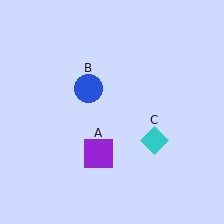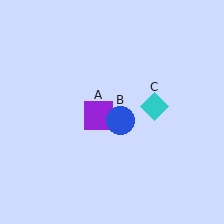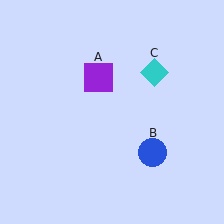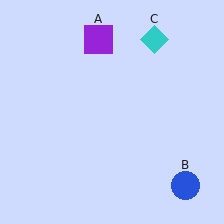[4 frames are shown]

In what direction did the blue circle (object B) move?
The blue circle (object B) moved down and to the right.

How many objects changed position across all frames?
3 objects changed position: purple square (object A), blue circle (object B), cyan diamond (object C).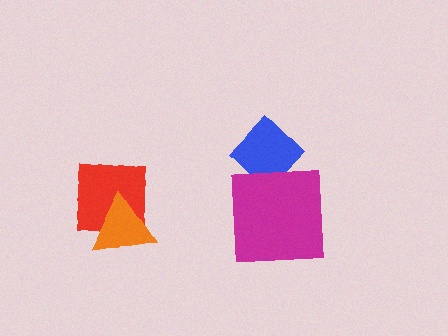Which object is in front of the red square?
The orange triangle is in front of the red square.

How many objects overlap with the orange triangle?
1 object overlaps with the orange triangle.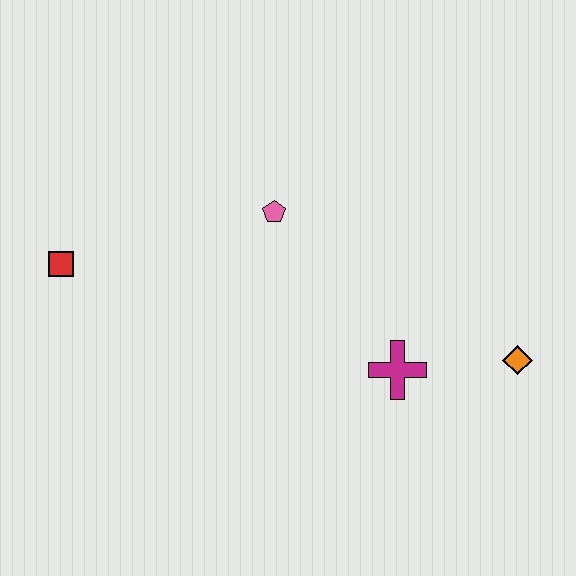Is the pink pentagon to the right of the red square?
Yes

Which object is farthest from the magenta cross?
The red square is farthest from the magenta cross.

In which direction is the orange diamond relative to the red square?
The orange diamond is to the right of the red square.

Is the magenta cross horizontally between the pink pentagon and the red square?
No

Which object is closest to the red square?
The pink pentagon is closest to the red square.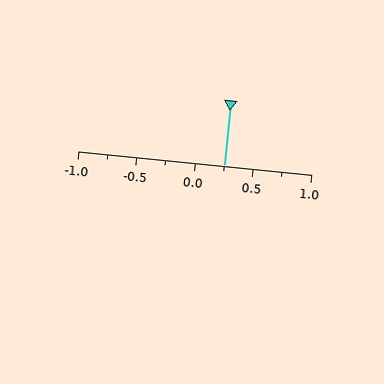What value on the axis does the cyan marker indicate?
The marker indicates approximately 0.25.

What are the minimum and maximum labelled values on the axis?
The axis runs from -1.0 to 1.0.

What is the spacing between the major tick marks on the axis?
The major ticks are spaced 0.5 apart.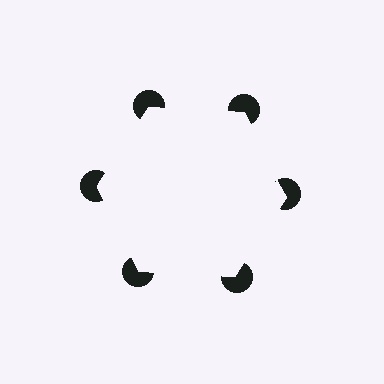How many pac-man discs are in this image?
There are 6 — one at each vertex of the illusory hexagon.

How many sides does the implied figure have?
6 sides.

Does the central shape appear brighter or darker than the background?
It typically appears slightly brighter than the background, even though no actual brightness change is drawn.